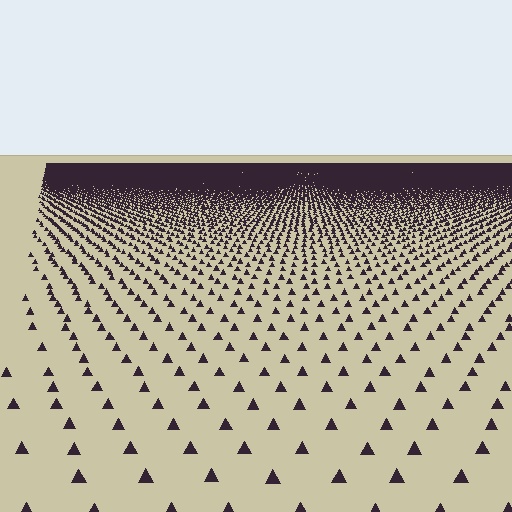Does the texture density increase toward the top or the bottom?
Density increases toward the top.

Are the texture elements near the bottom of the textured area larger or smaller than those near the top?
Larger. Near the bottom, elements are closer to the viewer and appear at a bigger on-screen size.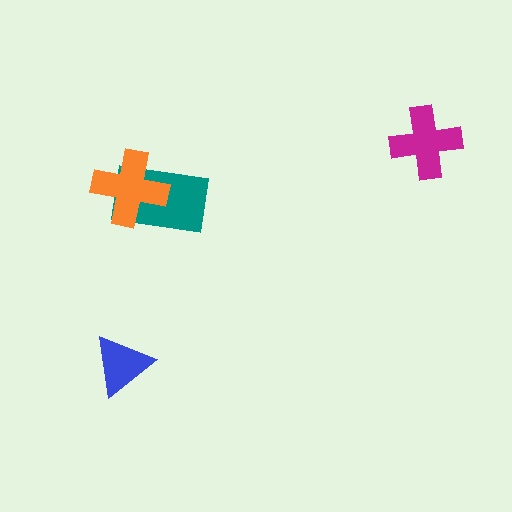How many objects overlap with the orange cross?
1 object overlaps with the orange cross.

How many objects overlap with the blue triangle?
0 objects overlap with the blue triangle.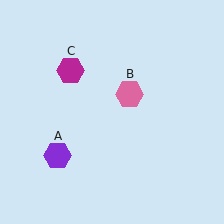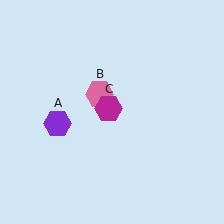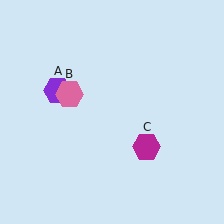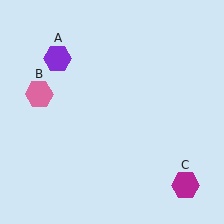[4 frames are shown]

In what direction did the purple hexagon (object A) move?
The purple hexagon (object A) moved up.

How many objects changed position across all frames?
3 objects changed position: purple hexagon (object A), pink hexagon (object B), magenta hexagon (object C).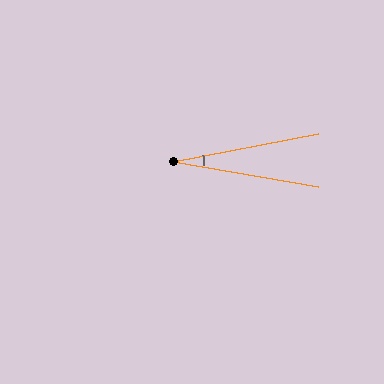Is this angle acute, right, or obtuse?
It is acute.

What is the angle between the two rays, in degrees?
Approximately 21 degrees.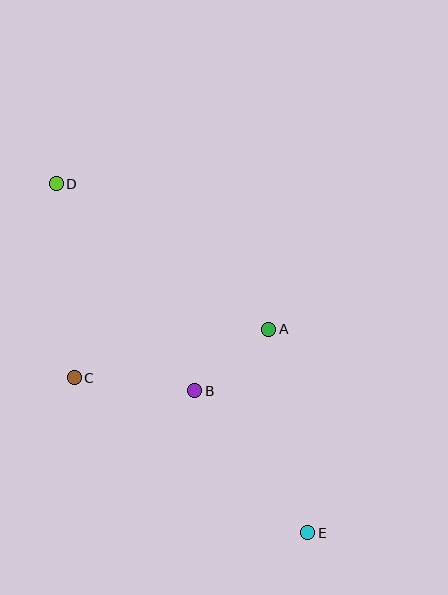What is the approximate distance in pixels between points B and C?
The distance between B and C is approximately 121 pixels.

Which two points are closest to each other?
Points A and B are closest to each other.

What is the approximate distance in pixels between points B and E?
The distance between B and E is approximately 182 pixels.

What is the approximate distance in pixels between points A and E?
The distance between A and E is approximately 207 pixels.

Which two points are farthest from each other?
Points D and E are farthest from each other.